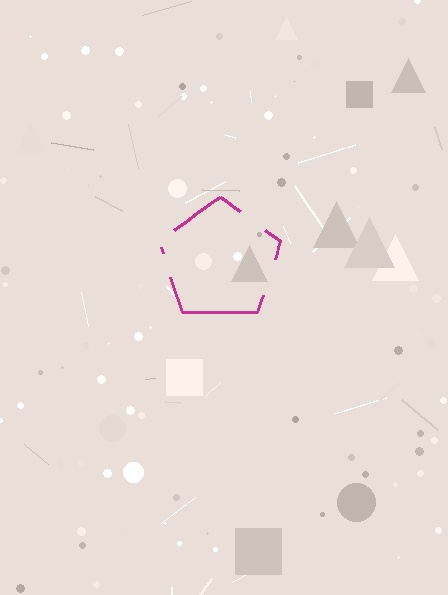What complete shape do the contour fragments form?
The contour fragments form a pentagon.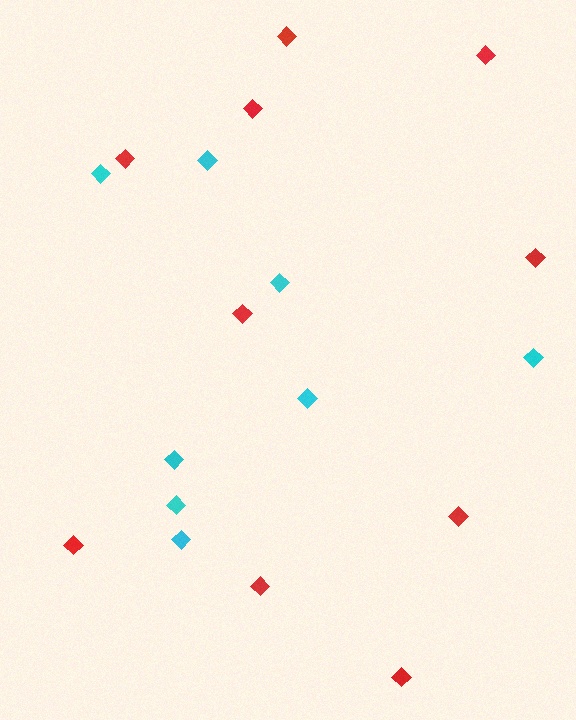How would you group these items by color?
There are 2 groups: one group of red diamonds (10) and one group of cyan diamonds (8).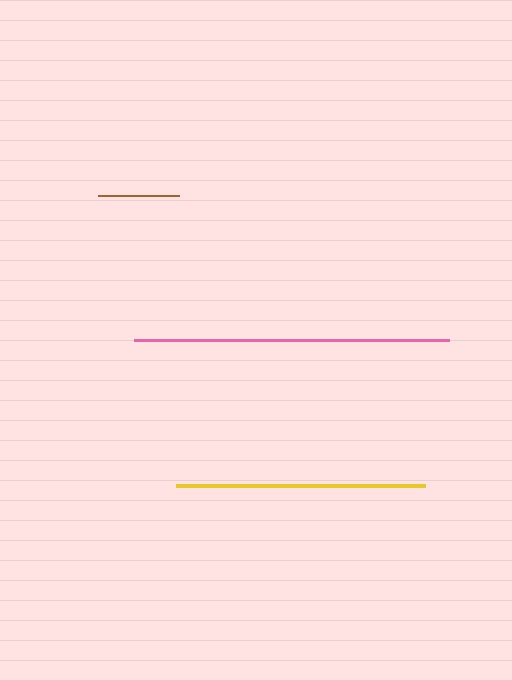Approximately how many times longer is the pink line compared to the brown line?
The pink line is approximately 3.9 times the length of the brown line.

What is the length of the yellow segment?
The yellow segment is approximately 249 pixels long.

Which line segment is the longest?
The pink line is the longest at approximately 315 pixels.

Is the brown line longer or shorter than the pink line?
The pink line is longer than the brown line.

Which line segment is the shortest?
The brown line is the shortest at approximately 81 pixels.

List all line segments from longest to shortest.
From longest to shortest: pink, yellow, brown.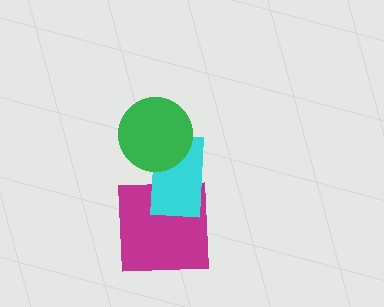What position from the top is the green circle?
The green circle is 1st from the top.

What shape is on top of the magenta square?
The cyan rectangle is on top of the magenta square.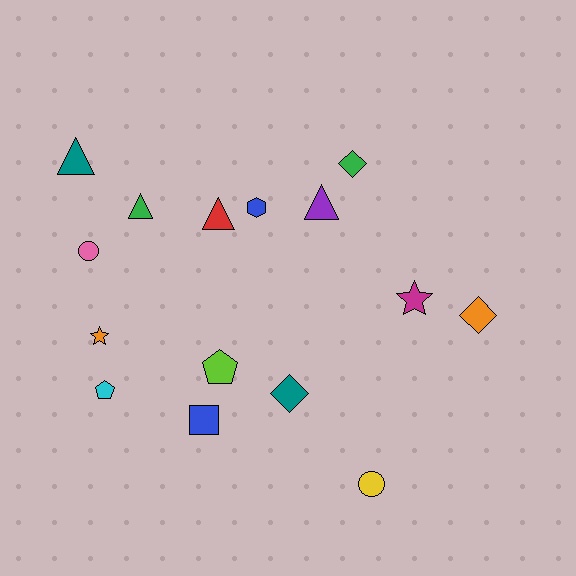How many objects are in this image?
There are 15 objects.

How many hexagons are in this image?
There is 1 hexagon.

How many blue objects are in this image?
There are 2 blue objects.